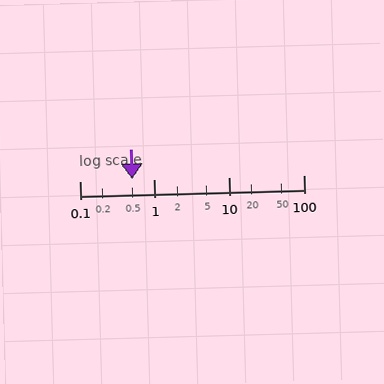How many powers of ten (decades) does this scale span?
The scale spans 3 decades, from 0.1 to 100.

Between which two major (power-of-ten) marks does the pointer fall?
The pointer is between 0.1 and 1.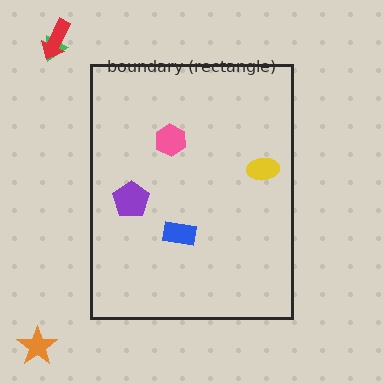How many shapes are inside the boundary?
4 inside, 3 outside.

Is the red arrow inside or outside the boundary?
Outside.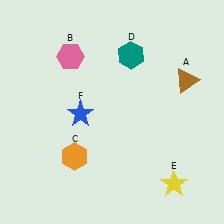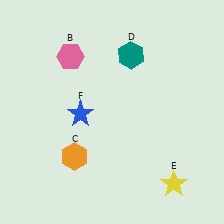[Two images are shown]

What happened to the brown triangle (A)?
The brown triangle (A) was removed in Image 2. It was in the top-right area of Image 1.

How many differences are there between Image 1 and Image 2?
There is 1 difference between the two images.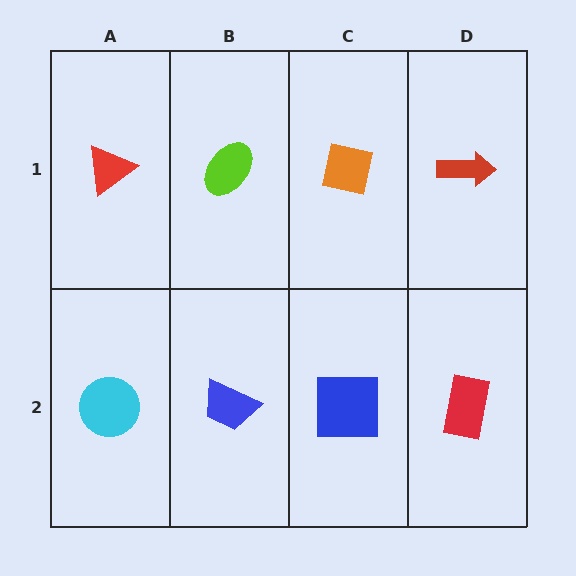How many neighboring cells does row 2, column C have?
3.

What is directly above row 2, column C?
An orange square.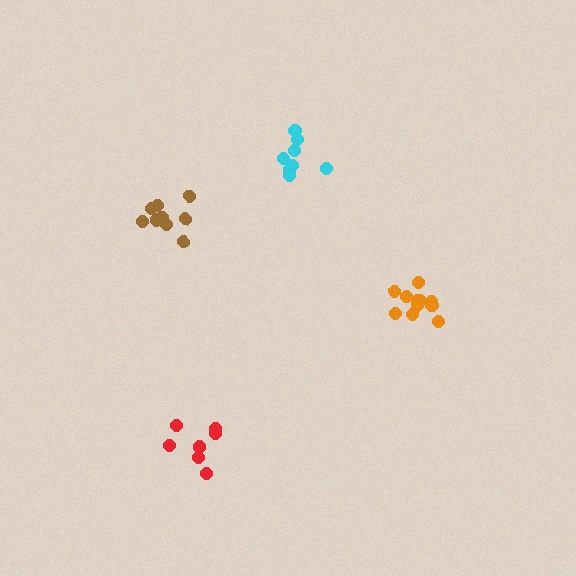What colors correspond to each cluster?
The clusters are colored: orange, cyan, red, brown.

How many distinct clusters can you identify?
There are 4 distinct clusters.